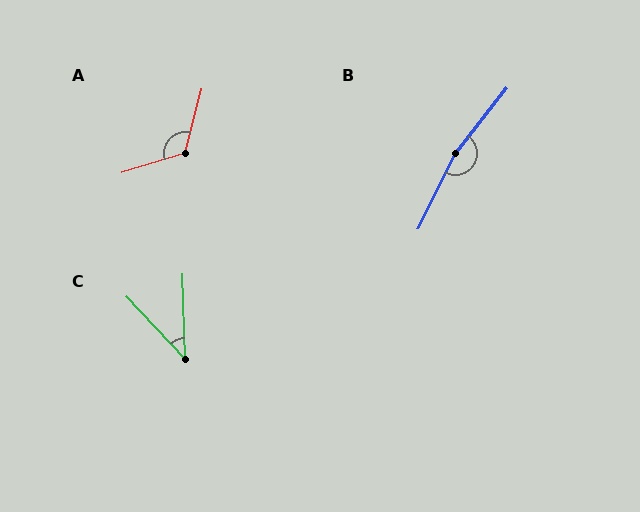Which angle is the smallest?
C, at approximately 41 degrees.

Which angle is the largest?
B, at approximately 168 degrees.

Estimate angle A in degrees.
Approximately 121 degrees.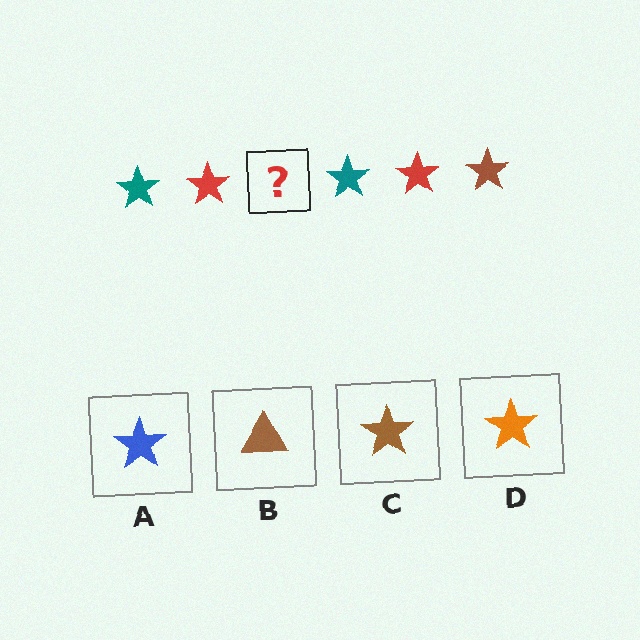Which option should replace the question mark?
Option C.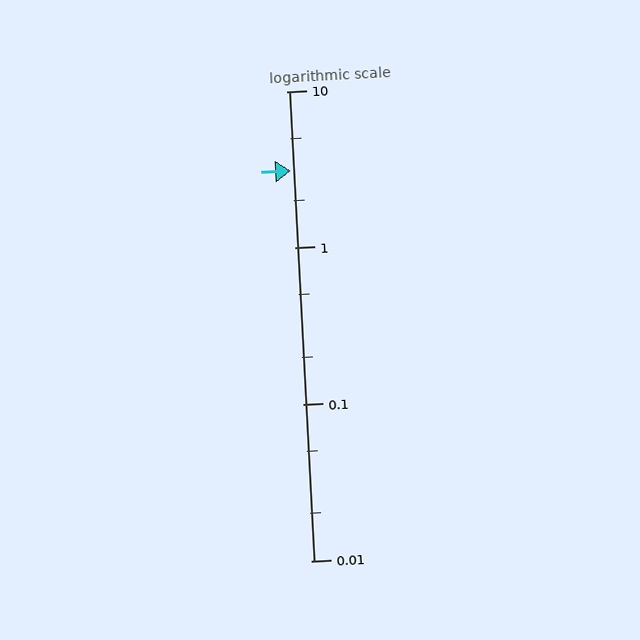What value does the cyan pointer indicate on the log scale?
The pointer indicates approximately 3.1.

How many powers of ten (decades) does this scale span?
The scale spans 3 decades, from 0.01 to 10.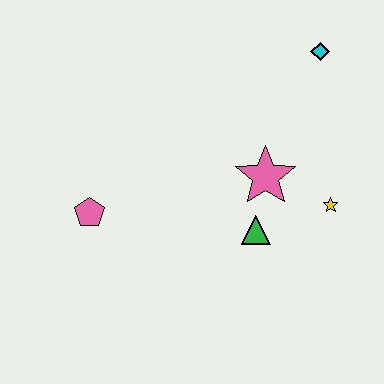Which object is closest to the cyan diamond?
The pink star is closest to the cyan diamond.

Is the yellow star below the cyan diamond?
Yes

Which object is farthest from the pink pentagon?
The cyan diamond is farthest from the pink pentagon.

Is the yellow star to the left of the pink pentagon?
No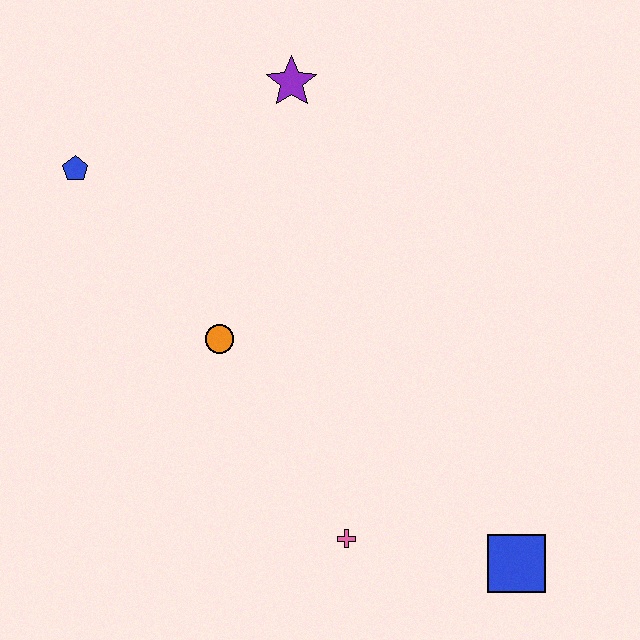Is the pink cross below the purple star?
Yes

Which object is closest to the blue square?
The pink cross is closest to the blue square.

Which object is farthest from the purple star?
The blue square is farthest from the purple star.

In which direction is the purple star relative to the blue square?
The purple star is above the blue square.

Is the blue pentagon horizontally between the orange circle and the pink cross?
No